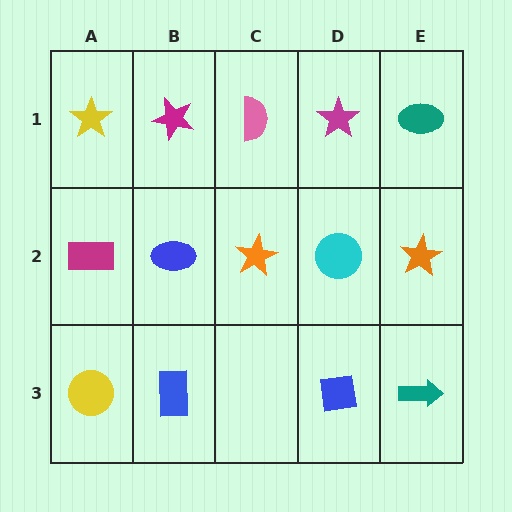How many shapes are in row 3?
4 shapes.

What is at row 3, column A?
A yellow circle.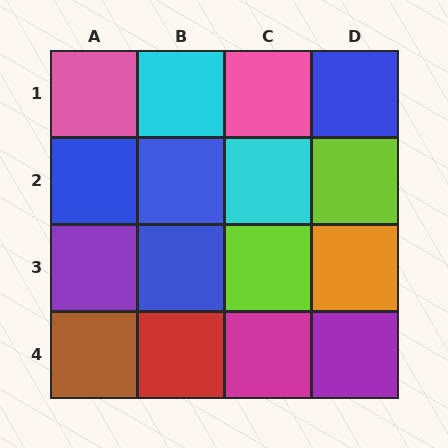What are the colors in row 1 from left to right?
Pink, cyan, pink, blue.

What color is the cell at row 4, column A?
Brown.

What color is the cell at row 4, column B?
Red.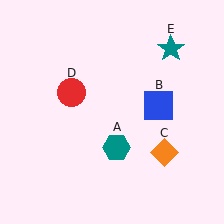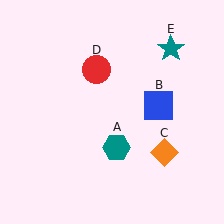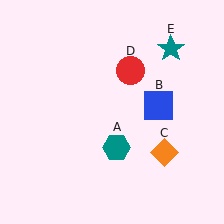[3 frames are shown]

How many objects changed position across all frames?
1 object changed position: red circle (object D).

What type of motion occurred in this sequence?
The red circle (object D) rotated clockwise around the center of the scene.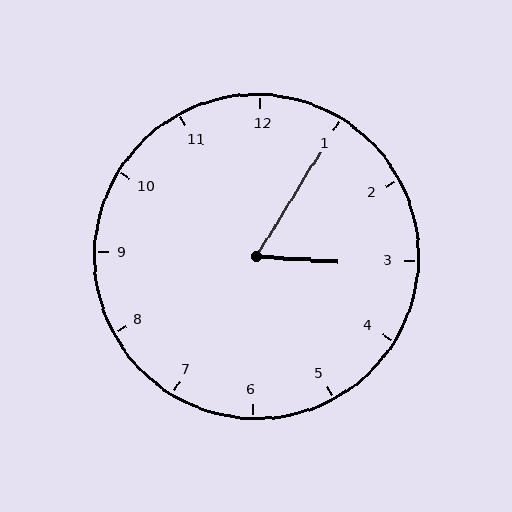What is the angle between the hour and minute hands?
Approximately 62 degrees.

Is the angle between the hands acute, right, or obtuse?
It is acute.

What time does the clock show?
3:05.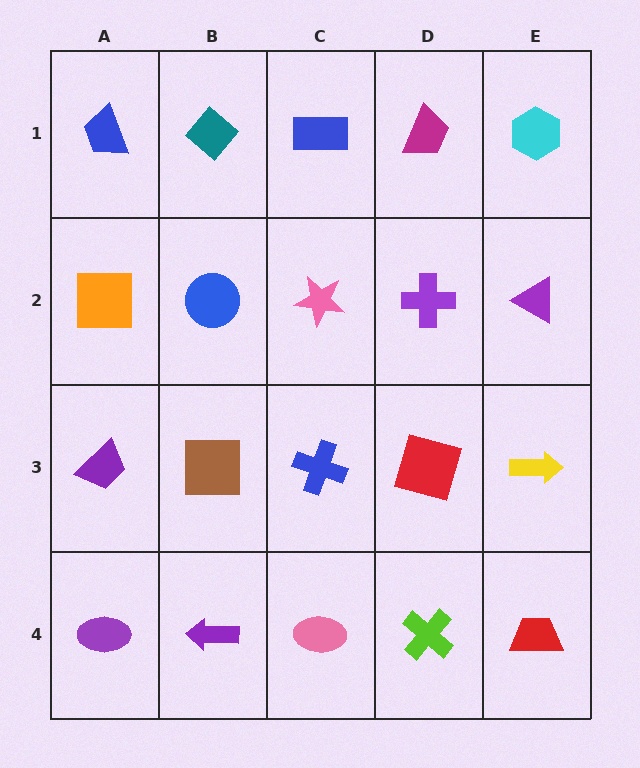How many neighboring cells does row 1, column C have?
3.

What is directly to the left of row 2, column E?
A purple cross.